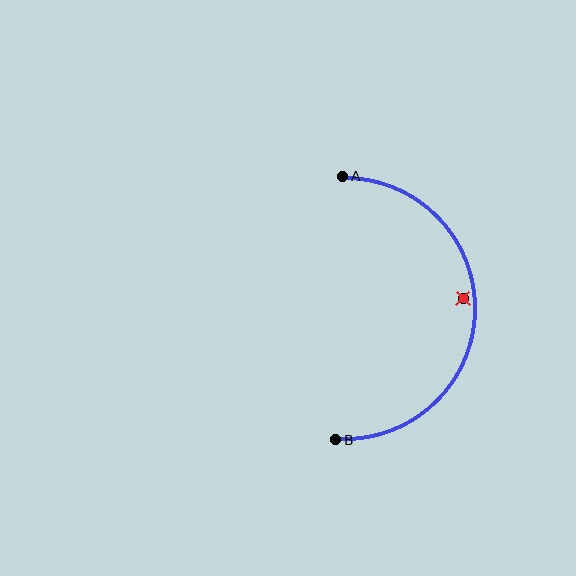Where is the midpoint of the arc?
The arc midpoint is the point on the curve farthest from the straight line joining A and B. It sits to the right of that line.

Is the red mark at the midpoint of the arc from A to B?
No — the red mark does not lie on the arc at all. It sits slightly inside the curve.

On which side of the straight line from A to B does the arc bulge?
The arc bulges to the right of the straight line connecting A and B.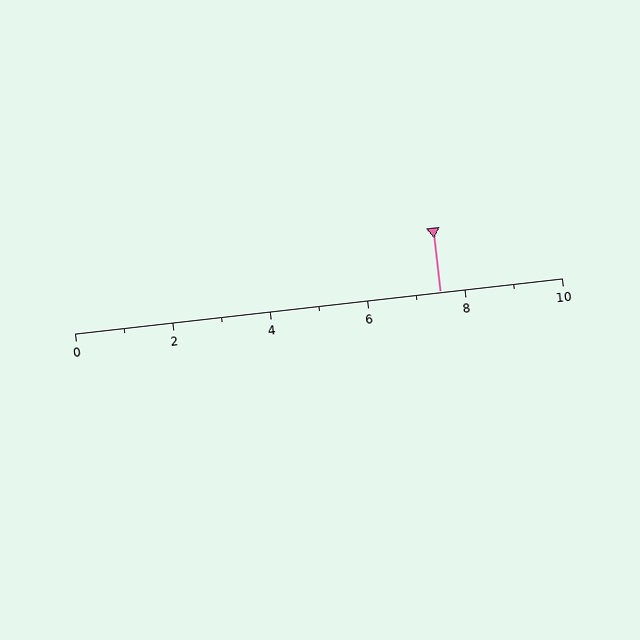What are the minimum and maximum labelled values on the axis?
The axis runs from 0 to 10.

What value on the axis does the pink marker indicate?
The marker indicates approximately 7.5.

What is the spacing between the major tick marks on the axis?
The major ticks are spaced 2 apart.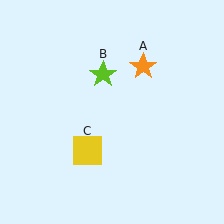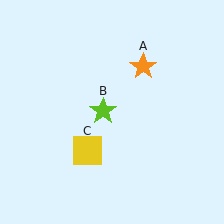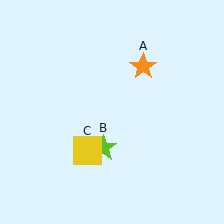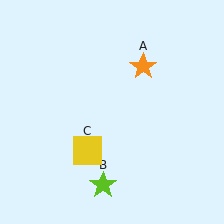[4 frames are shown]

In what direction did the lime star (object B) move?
The lime star (object B) moved down.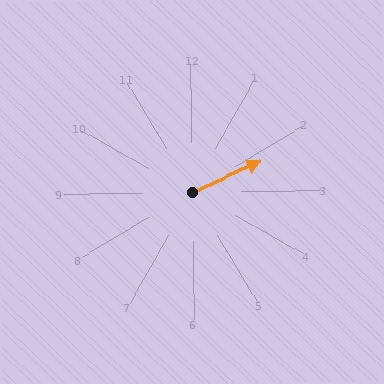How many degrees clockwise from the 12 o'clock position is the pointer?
Approximately 66 degrees.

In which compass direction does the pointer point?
Northeast.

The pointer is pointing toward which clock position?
Roughly 2 o'clock.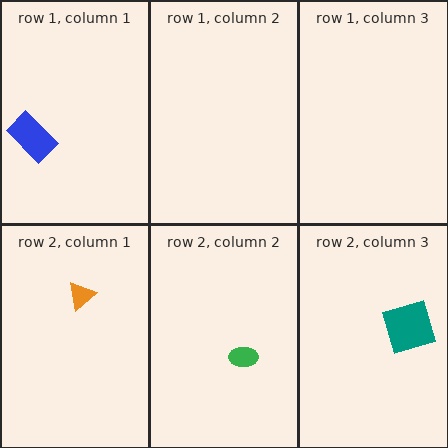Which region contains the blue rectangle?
The row 1, column 1 region.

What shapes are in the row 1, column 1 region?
The blue rectangle.